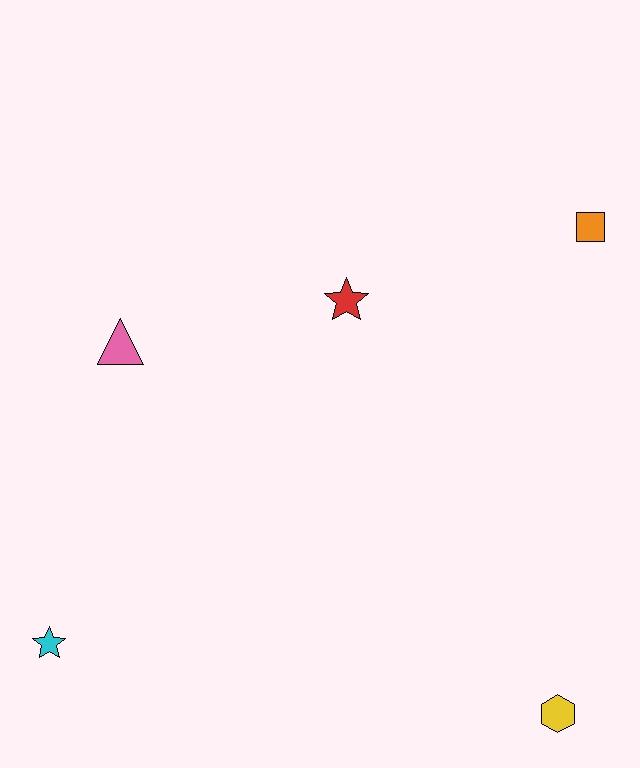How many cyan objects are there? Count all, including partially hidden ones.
There is 1 cyan object.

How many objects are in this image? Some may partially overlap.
There are 5 objects.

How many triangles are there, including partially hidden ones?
There is 1 triangle.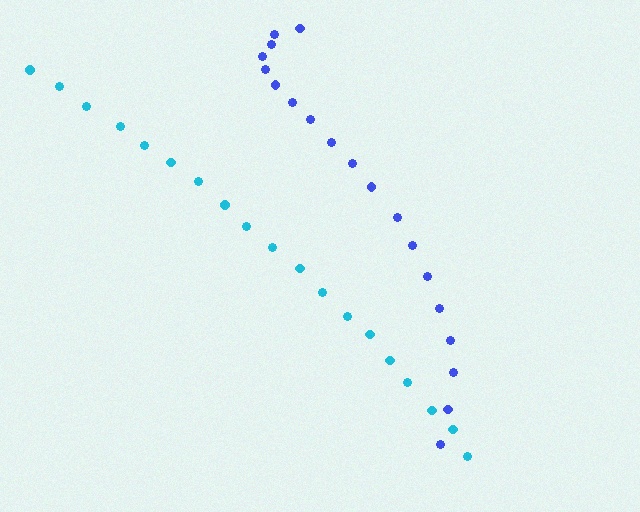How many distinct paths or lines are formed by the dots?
There are 2 distinct paths.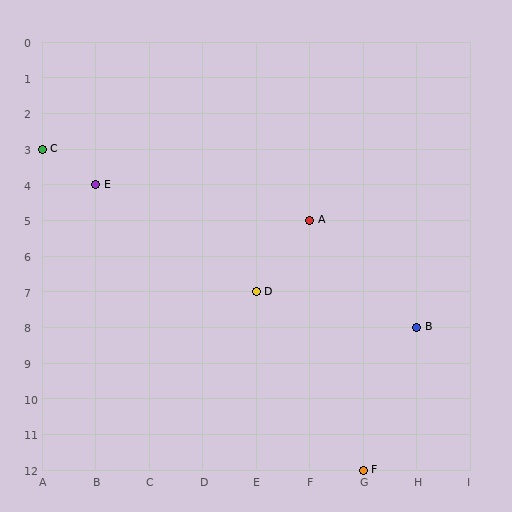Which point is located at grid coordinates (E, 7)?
Point D is at (E, 7).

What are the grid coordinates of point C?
Point C is at grid coordinates (A, 3).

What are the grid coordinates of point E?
Point E is at grid coordinates (B, 4).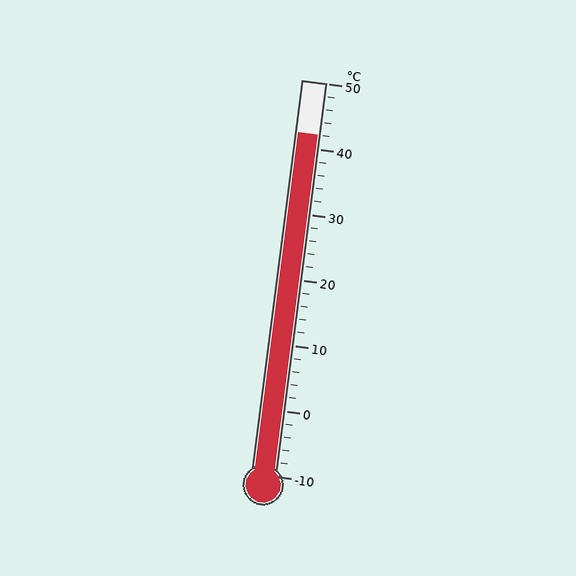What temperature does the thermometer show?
The thermometer shows approximately 42°C.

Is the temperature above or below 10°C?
The temperature is above 10°C.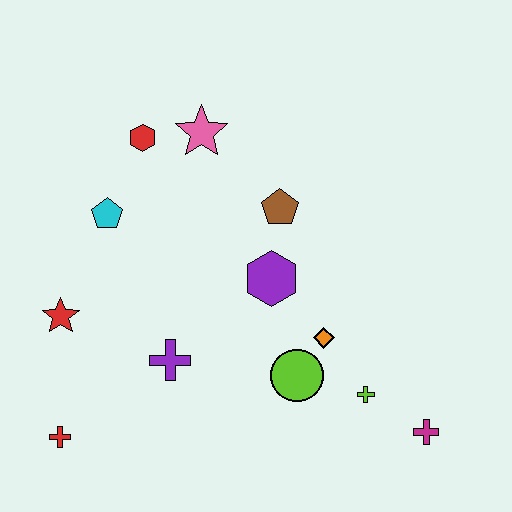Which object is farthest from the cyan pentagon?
The magenta cross is farthest from the cyan pentagon.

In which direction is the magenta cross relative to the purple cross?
The magenta cross is to the right of the purple cross.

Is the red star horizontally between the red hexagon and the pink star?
No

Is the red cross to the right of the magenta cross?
No